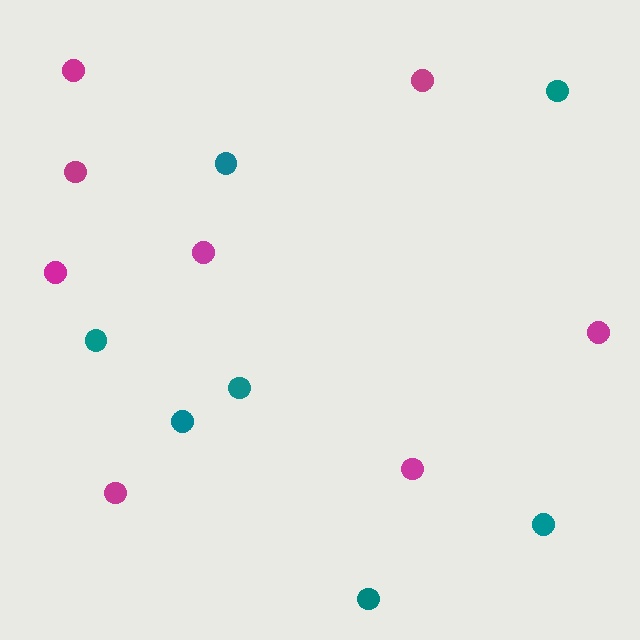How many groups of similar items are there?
There are 2 groups: one group of magenta circles (8) and one group of teal circles (7).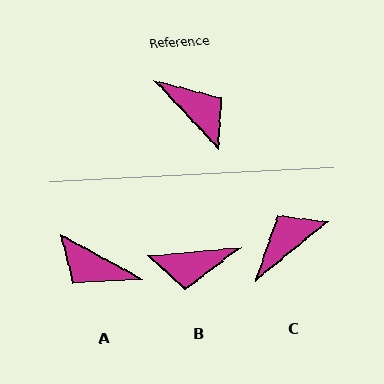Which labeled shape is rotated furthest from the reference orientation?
A, about 162 degrees away.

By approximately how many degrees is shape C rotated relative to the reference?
Approximately 86 degrees counter-clockwise.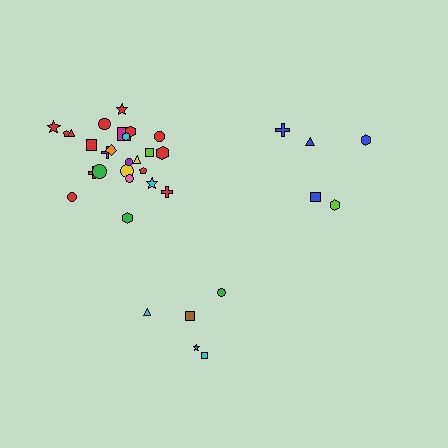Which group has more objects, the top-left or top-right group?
The top-left group.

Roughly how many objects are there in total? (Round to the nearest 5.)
Roughly 35 objects in total.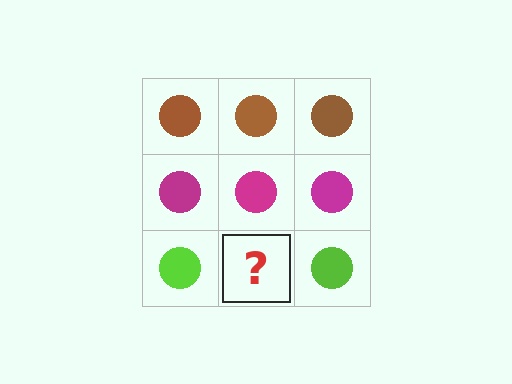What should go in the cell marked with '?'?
The missing cell should contain a lime circle.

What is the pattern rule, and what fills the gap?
The rule is that each row has a consistent color. The gap should be filled with a lime circle.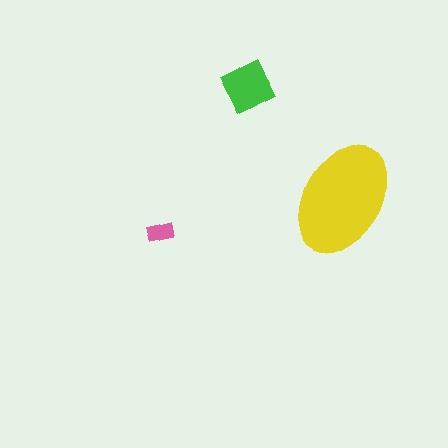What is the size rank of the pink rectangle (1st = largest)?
3rd.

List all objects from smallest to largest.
The pink rectangle, the green square, the yellow ellipse.